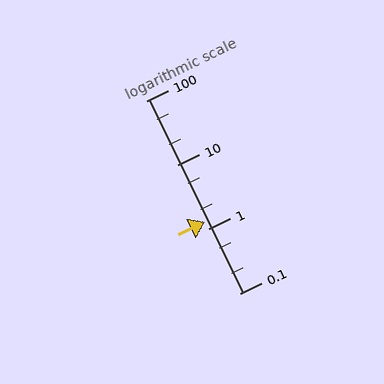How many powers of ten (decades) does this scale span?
The scale spans 3 decades, from 0.1 to 100.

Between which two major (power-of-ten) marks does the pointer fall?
The pointer is between 1 and 10.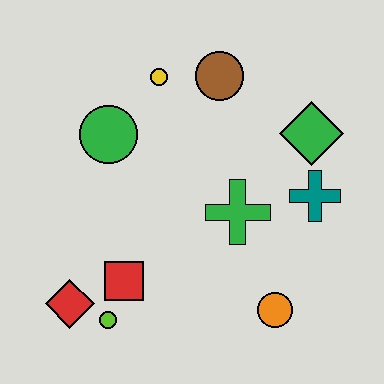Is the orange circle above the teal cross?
No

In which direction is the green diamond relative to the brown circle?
The green diamond is to the right of the brown circle.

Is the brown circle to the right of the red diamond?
Yes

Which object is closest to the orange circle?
The green cross is closest to the orange circle.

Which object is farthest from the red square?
The green diamond is farthest from the red square.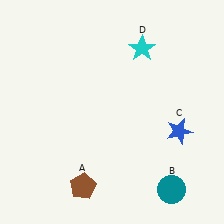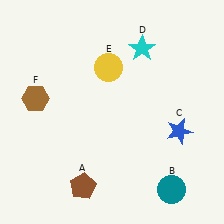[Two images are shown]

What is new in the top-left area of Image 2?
A yellow circle (E) was added in the top-left area of Image 2.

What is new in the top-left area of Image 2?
A brown hexagon (F) was added in the top-left area of Image 2.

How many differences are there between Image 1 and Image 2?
There are 2 differences between the two images.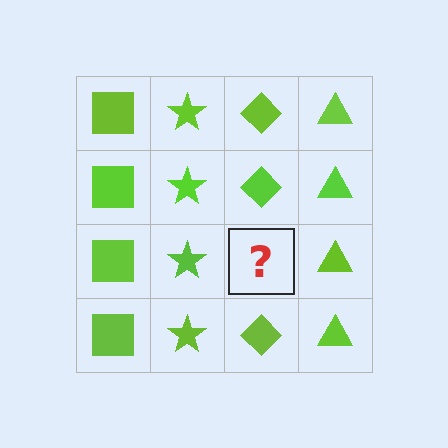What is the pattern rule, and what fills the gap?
The rule is that each column has a consistent shape. The gap should be filled with a lime diamond.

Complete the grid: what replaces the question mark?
The question mark should be replaced with a lime diamond.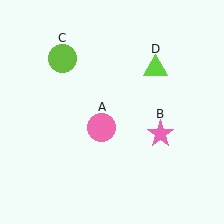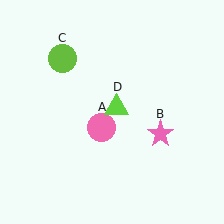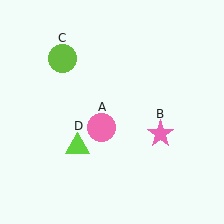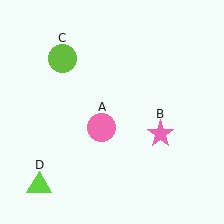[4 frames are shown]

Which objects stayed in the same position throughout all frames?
Pink circle (object A) and pink star (object B) and lime circle (object C) remained stationary.